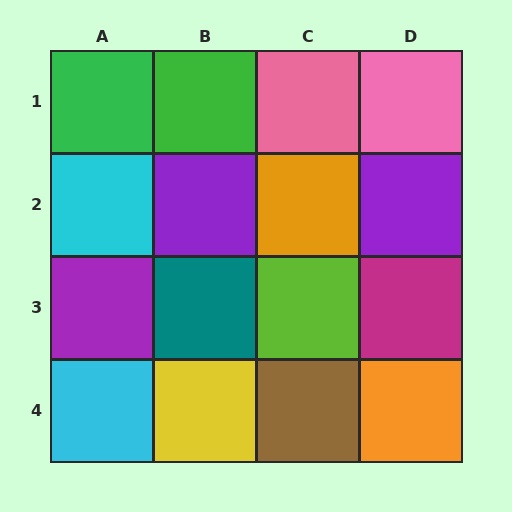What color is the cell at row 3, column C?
Lime.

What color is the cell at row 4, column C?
Brown.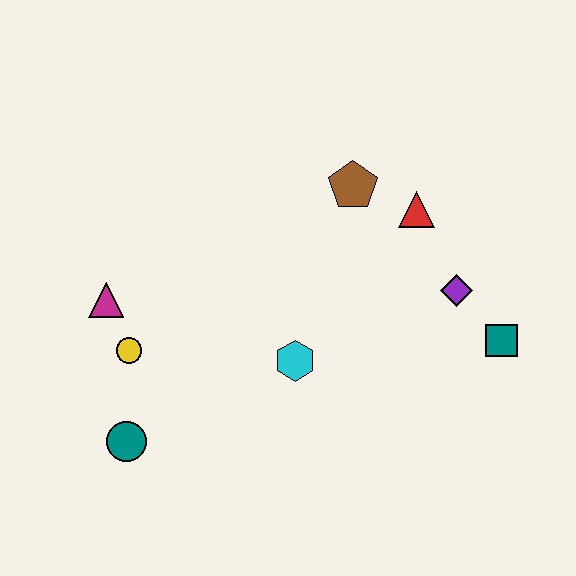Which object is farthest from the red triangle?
The teal circle is farthest from the red triangle.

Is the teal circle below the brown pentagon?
Yes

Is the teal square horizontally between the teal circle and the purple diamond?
No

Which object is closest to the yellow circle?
The magenta triangle is closest to the yellow circle.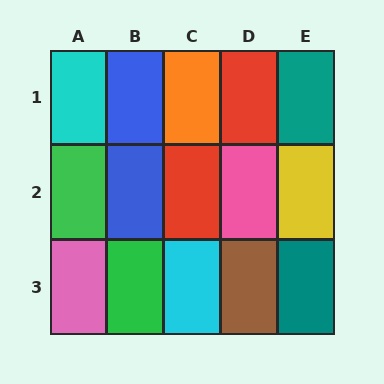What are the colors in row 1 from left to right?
Cyan, blue, orange, red, teal.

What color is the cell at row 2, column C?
Red.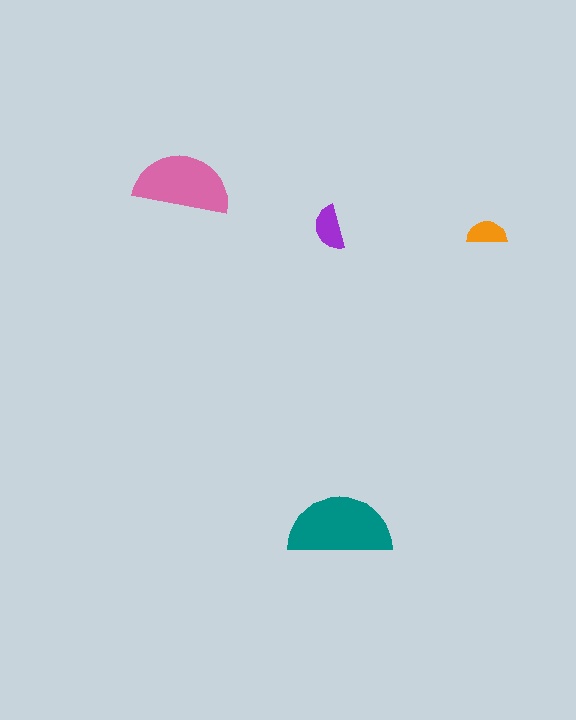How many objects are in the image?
There are 4 objects in the image.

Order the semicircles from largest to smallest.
the teal one, the pink one, the purple one, the orange one.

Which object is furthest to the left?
The pink semicircle is leftmost.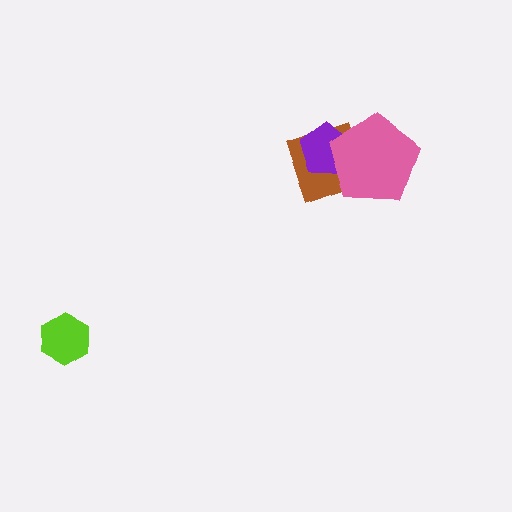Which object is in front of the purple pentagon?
The pink pentagon is in front of the purple pentagon.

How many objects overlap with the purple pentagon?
2 objects overlap with the purple pentagon.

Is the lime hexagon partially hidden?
No, no other shape covers it.